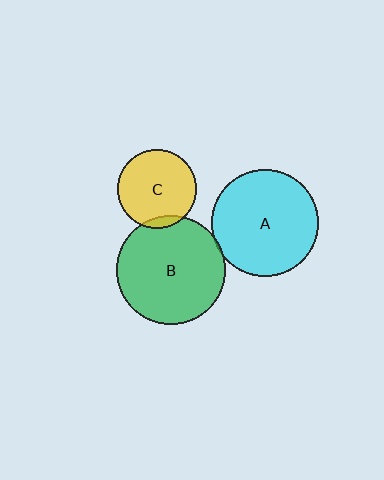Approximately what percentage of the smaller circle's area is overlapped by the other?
Approximately 5%.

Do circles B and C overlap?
Yes.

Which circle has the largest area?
Circle B (green).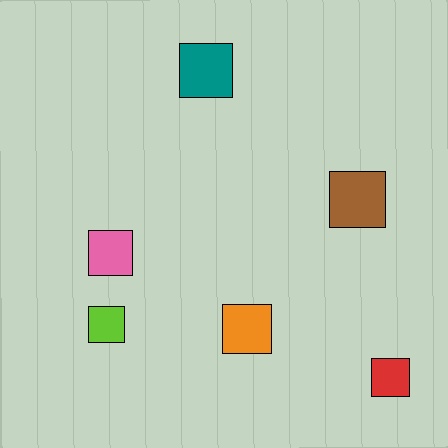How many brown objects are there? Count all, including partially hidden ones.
There is 1 brown object.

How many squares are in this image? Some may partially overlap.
There are 6 squares.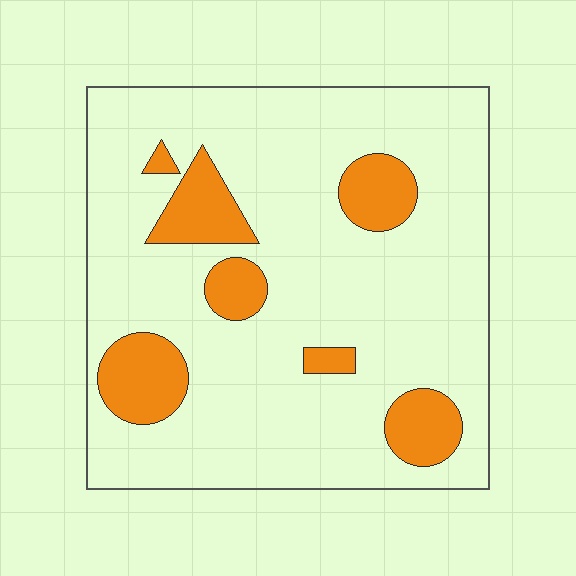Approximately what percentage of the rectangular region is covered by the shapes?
Approximately 15%.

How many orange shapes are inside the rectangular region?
7.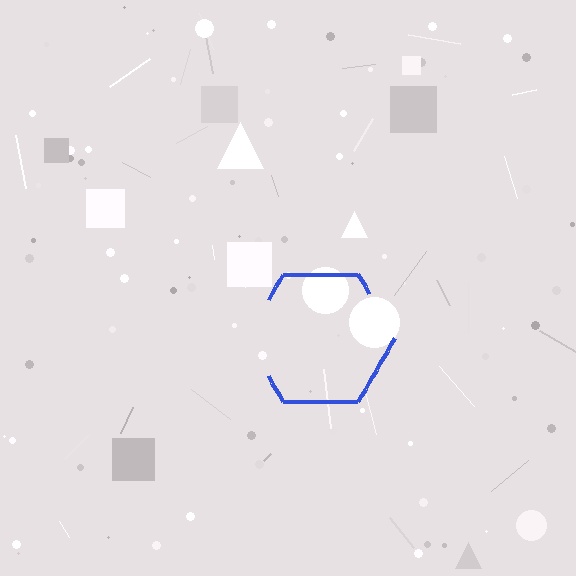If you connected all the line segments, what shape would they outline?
They would outline a hexagon.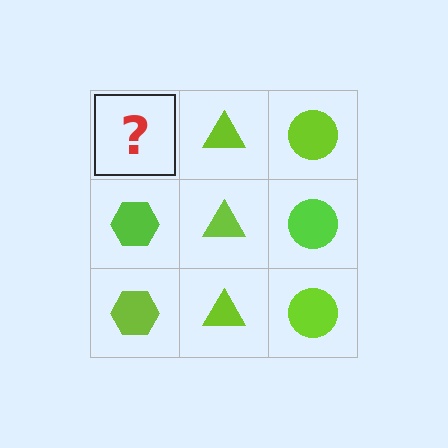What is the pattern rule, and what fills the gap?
The rule is that each column has a consistent shape. The gap should be filled with a lime hexagon.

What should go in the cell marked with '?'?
The missing cell should contain a lime hexagon.